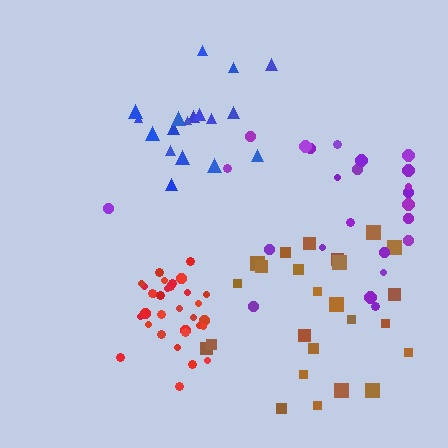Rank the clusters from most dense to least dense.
red, blue, purple, brown.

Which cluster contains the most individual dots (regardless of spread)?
Red (32).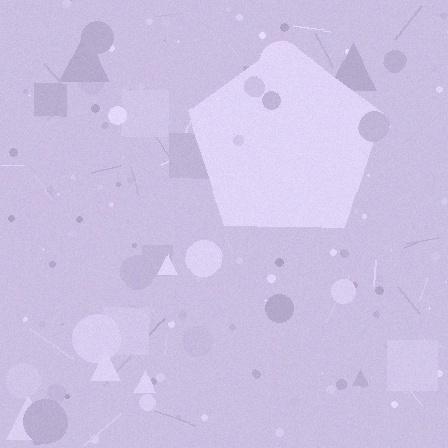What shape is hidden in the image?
A pentagon is hidden in the image.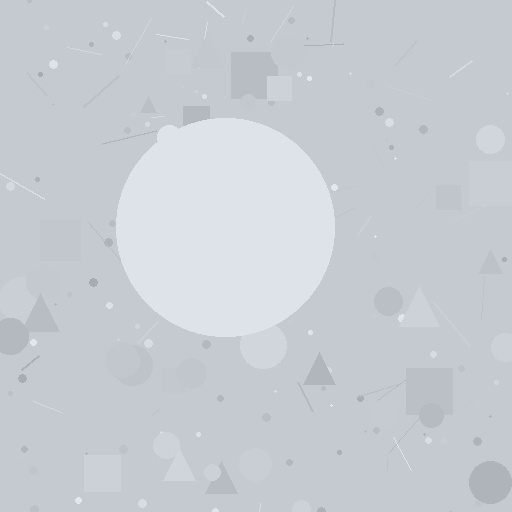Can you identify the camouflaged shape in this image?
The camouflaged shape is a circle.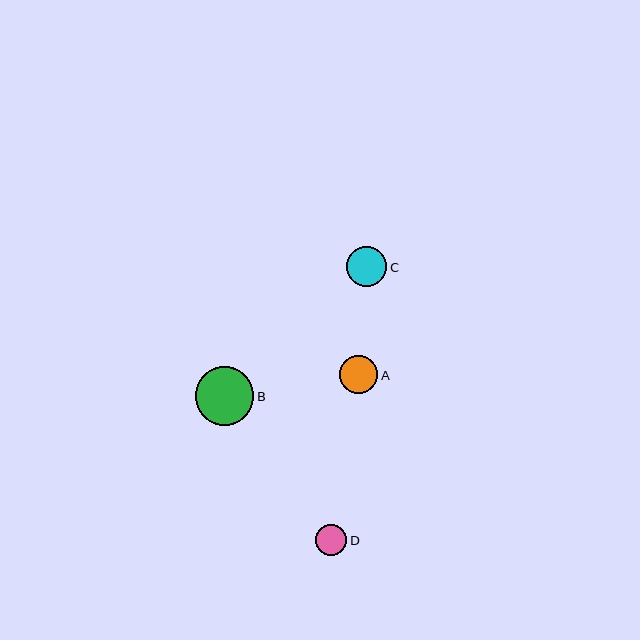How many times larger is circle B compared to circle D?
Circle B is approximately 1.9 times the size of circle D.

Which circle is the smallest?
Circle D is the smallest with a size of approximately 31 pixels.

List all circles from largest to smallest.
From largest to smallest: B, C, A, D.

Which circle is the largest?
Circle B is the largest with a size of approximately 58 pixels.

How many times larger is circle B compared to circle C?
Circle B is approximately 1.5 times the size of circle C.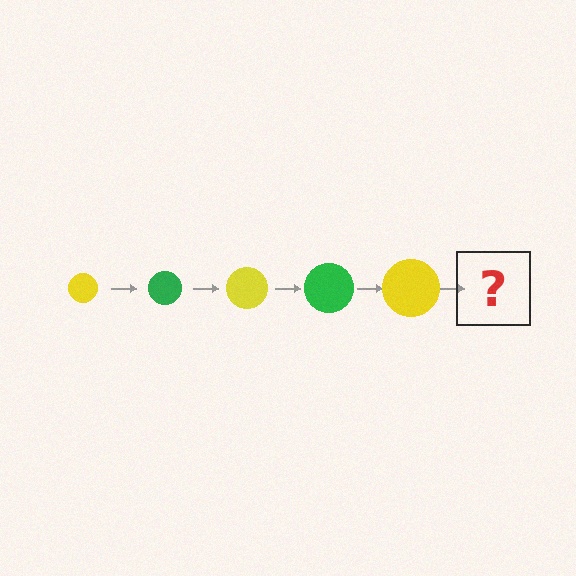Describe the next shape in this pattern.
It should be a green circle, larger than the previous one.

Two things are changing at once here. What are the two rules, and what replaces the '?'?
The two rules are that the circle grows larger each step and the color cycles through yellow and green. The '?' should be a green circle, larger than the previous one.